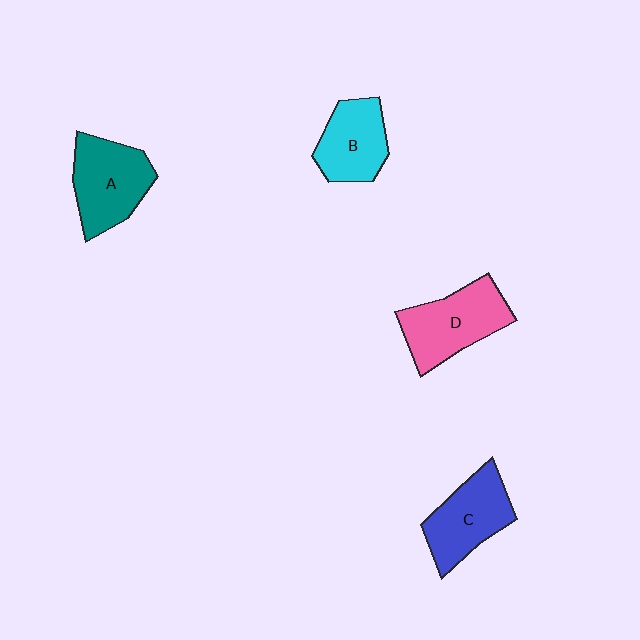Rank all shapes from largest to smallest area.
From largest to smallest: D (pink), A (teal), C (blue), B (cyan).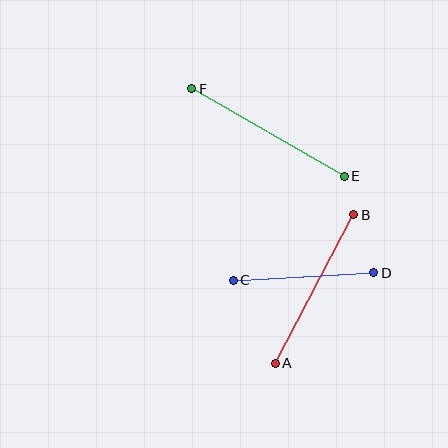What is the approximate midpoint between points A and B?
The midpoint is at approximately (315, 289) pixels.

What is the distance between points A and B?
The distance is approximately 168 pixels.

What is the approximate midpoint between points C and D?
The midpoint is at approximately (304, 277) pixels.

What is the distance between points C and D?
The distance is approximately 141 pixels.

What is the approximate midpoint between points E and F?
The midpoint is at approximately (268, 132) pixels.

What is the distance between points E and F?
The distance is approximately 175 pixels.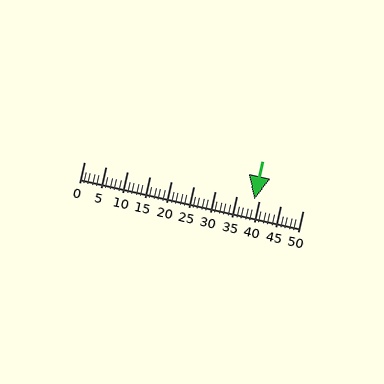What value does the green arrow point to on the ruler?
The green arrow points to approximately 39.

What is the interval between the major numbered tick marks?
The major tick marks are spaced 5 units apart.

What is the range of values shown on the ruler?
The ruler shows values from 0 to 50.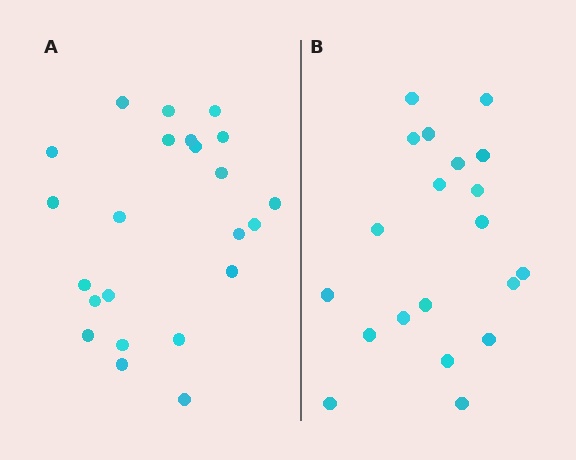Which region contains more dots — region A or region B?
Region A (the left region) has more dots.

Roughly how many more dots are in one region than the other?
Region A has just a few more — roughly 2 or 3 more dots than region B.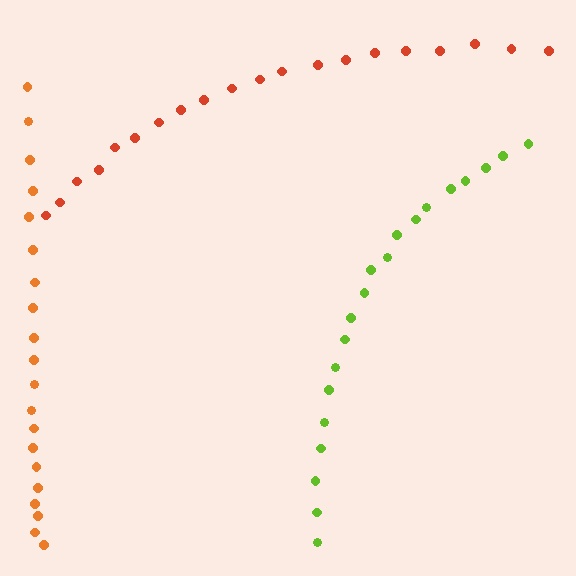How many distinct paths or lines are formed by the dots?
There are 3 distinct paths.